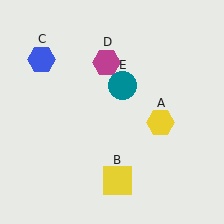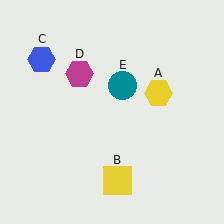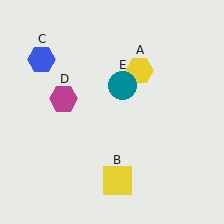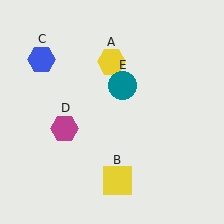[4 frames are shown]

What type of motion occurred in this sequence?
The yellow hexagon (object A), magenta hexagon (object D) rotated counterclockwise around the center of the scene.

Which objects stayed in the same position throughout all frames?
Yellow square (object B) and blue hexagon (object C) and teal circle (object E) remained stationary.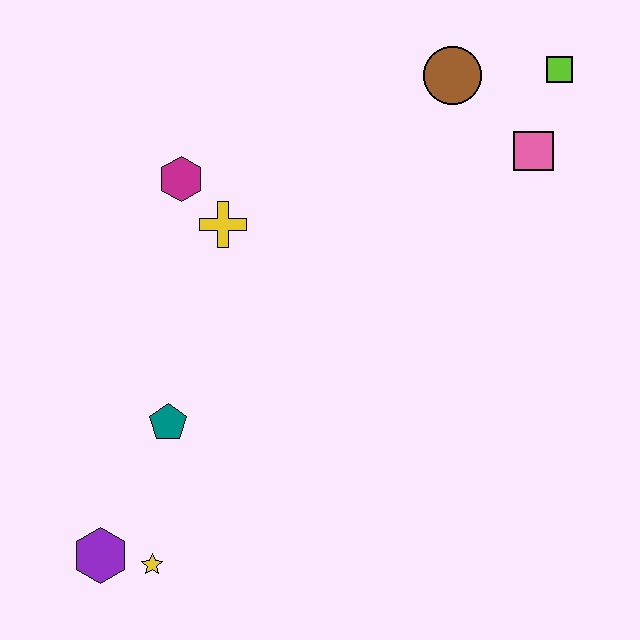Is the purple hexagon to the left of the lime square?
Yes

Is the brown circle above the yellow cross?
Yes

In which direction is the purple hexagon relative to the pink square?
The purple hexagon is to the left of the pink square.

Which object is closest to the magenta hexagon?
The yellow cross is closest to the magenta hexagon.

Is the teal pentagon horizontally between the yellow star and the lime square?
Yes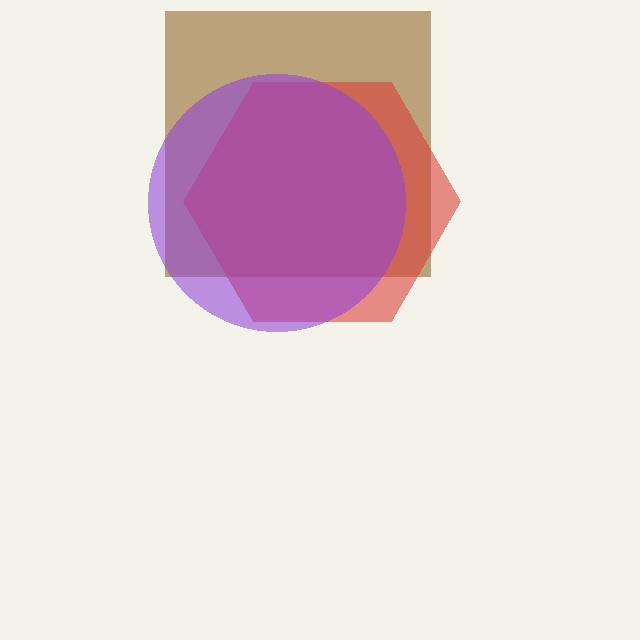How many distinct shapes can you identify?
There are 3 distinct shapes: a brown square, a red hexagon, a purple circle.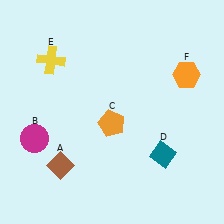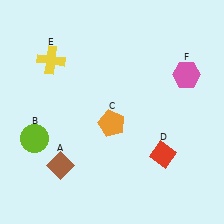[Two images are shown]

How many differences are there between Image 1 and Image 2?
There are 3 differences between the two images.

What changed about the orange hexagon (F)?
In Image 1, F is orange. In Image 2, it changed to pink.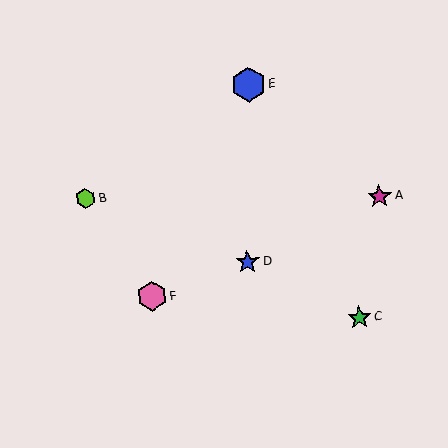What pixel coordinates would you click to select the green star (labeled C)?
Click at (359, 318) to select the green star C.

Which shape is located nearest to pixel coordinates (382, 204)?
The magenta star (labeled A) at (380, 197) is nearest to that location.